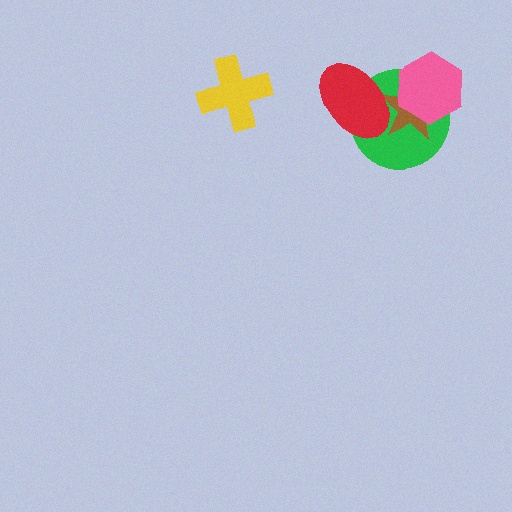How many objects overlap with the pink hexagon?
2 objects overlap with the pink hexagon.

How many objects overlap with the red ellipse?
2 objects overlap with the red ellipse.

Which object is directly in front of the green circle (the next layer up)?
The brown star is directly in front of the green circle.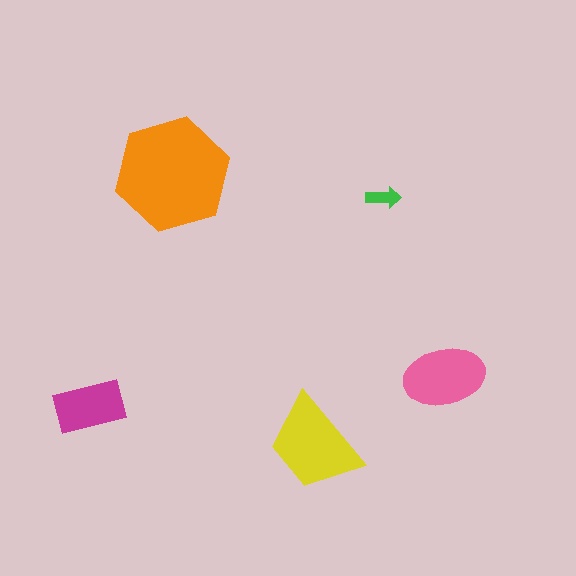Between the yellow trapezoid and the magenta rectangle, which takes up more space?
The yellow trapezoid.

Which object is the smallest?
The green arrow.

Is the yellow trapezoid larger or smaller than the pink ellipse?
Larger.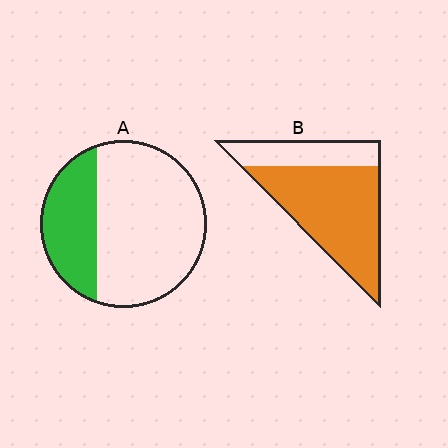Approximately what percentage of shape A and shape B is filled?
A is approximately 30% and B is approximately 70%.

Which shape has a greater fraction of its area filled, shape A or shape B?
Shape B.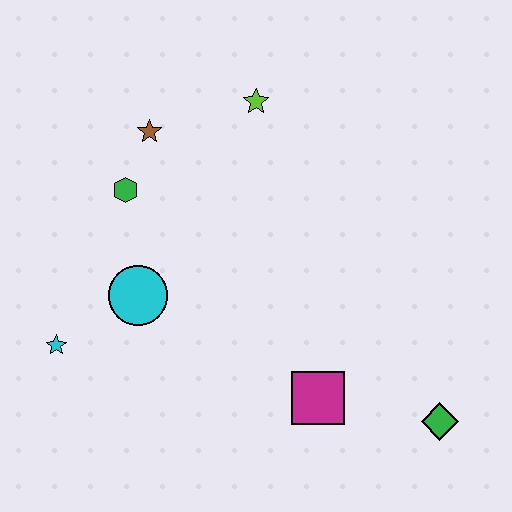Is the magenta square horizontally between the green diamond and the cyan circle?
Yes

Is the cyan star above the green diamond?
Yes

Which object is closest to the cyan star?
The cyan circle is closest to the cyan star.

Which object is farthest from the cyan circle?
The green diamond is farthest from the cyan circle.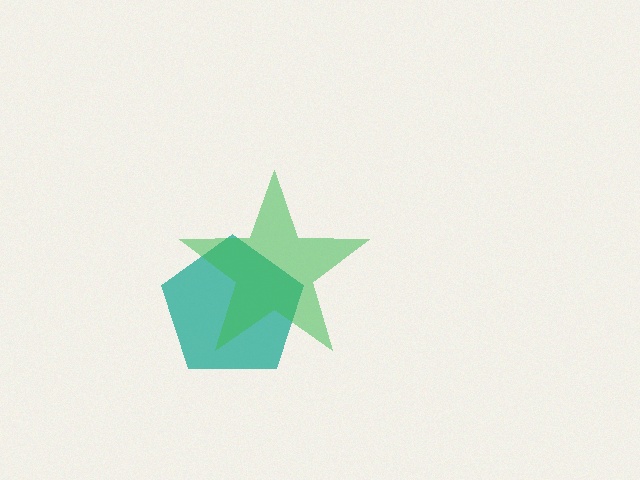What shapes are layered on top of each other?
The layered shapes are: a teal pentagon, a green star.